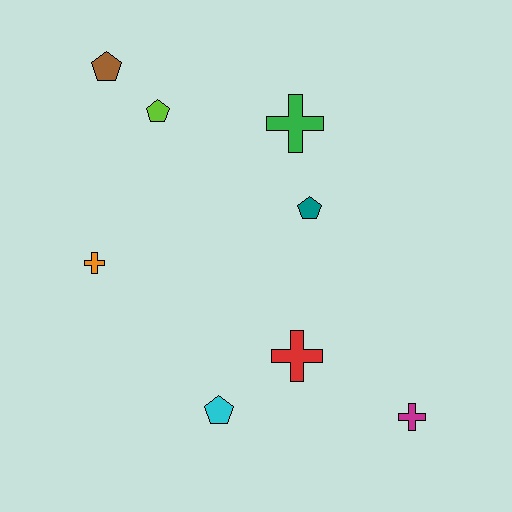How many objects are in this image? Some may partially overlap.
There are 8 objects.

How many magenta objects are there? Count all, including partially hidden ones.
There is 1 magenta object.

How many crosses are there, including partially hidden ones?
There are 4 crosses.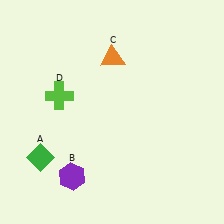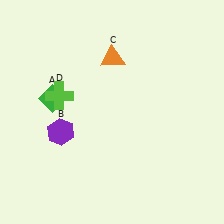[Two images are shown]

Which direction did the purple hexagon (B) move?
The purple hexagon (B) moved up.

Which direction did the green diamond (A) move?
The green diamond (A) moved up.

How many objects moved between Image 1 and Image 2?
2 objects moved between the two images.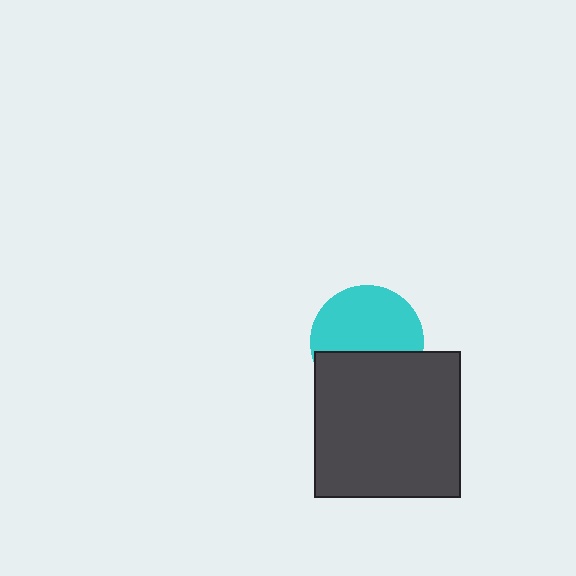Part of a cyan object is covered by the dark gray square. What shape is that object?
It is a circle.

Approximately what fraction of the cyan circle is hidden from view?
Roughly 39% of the cyan circle is hidden behind the dark gray square.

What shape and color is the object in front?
The object in front is a dark gray square.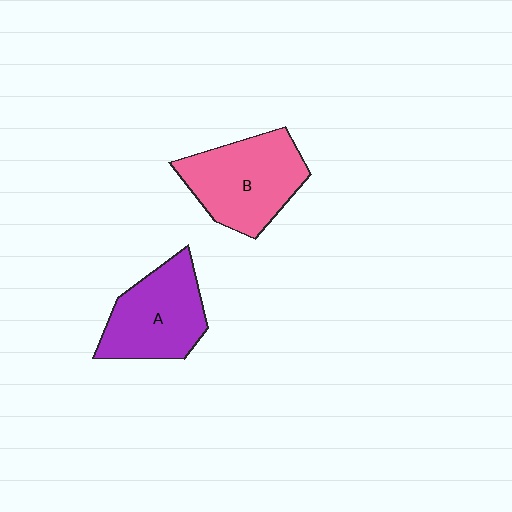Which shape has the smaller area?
Shape A (purple).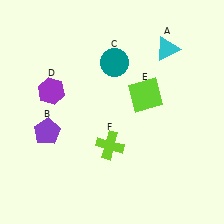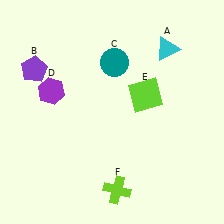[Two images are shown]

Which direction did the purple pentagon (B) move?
The purple pentagon (B) moved up.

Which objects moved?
The objects that moved are: the purple pentagon (B), the lime cross (F).